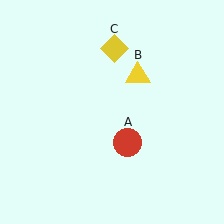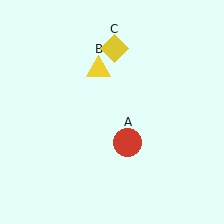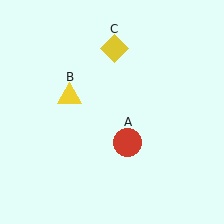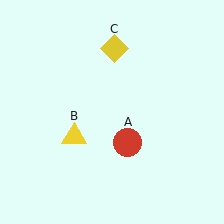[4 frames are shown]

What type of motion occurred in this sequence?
The yellow triangle (object B) rotated counterclockwise around the center of the scene.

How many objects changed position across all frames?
1 object changed position: yellow triangle (object B).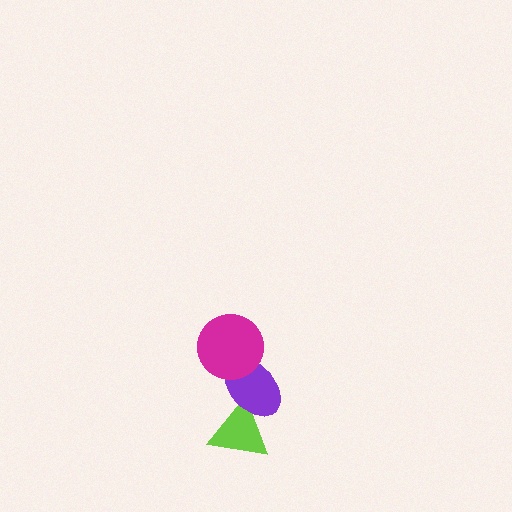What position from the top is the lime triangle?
The lime triangle is 3rd from the top.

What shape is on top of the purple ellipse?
The magenta circle is on top of the purple ellipse.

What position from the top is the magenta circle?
The magenta circle is 1st from the top.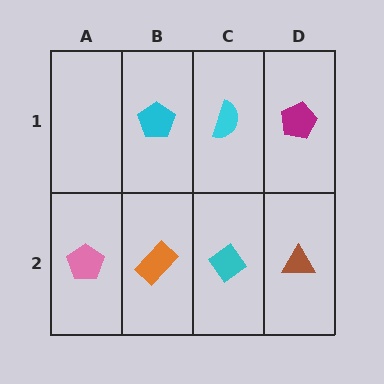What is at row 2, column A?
A pink pentagon.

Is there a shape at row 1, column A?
No, that cell is empty.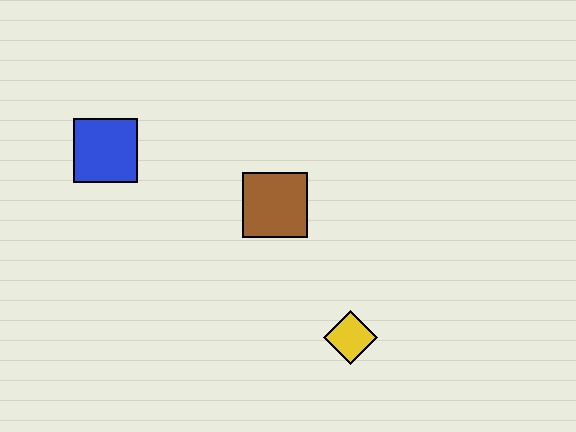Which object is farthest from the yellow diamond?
The blue square is farthest from the yellow diamond.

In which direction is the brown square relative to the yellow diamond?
The brown square is above the yellow diamond.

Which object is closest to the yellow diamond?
The brown square is closest to the yellow diamond.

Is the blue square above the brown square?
Yes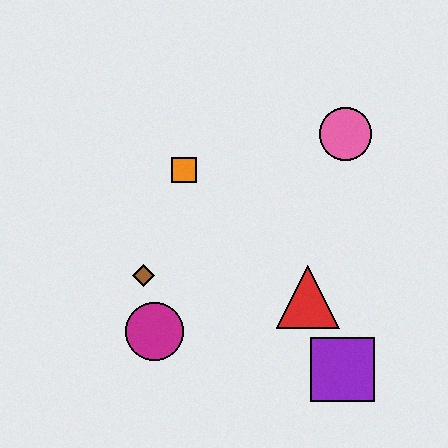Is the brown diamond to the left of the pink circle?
Yes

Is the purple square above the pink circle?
No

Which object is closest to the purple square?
The red triangle is closest to the purple square.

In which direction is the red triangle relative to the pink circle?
The red triangle is below the pink circle.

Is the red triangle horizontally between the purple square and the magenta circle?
Yes